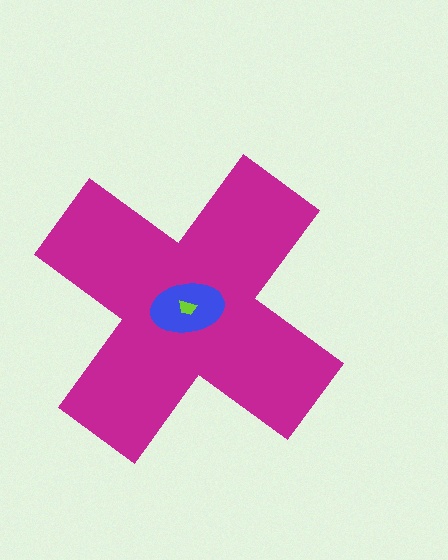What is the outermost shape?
The magenta cross.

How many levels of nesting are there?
3.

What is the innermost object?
The lime trapezoid.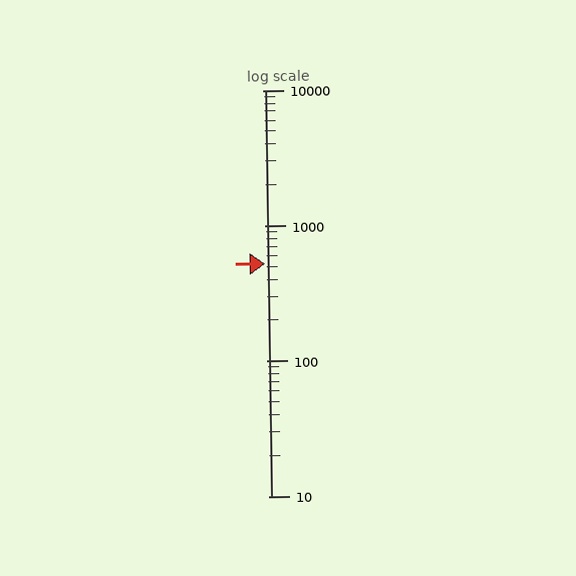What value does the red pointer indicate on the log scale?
The pointer indicates approximately 520.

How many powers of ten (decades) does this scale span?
The scale spans 3 decades, from 10 to 10000.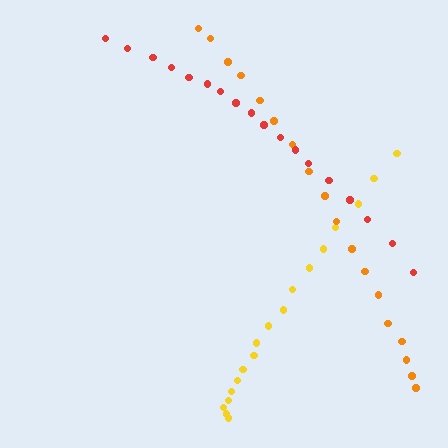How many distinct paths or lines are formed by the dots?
There are 3 distinct paths.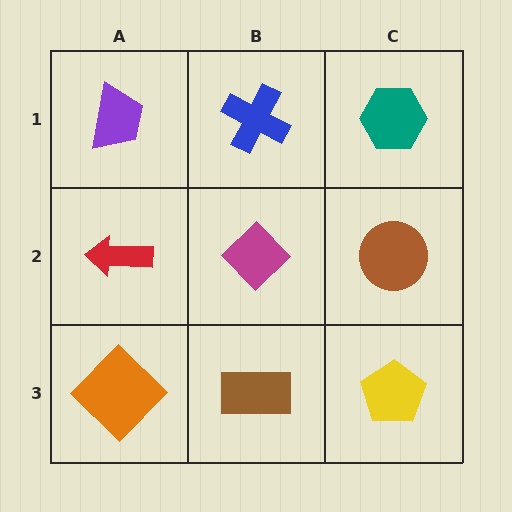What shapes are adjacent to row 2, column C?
A teal hexagon (row 1, column C), a yellow pentagon (row 3, column C), a magenta diamond (row 2, column B).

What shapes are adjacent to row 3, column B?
A magenta diamond (row 2, column B), an orange diamond (row 3, column A), a yellow pentagon (row 3, column C).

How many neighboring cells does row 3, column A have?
2.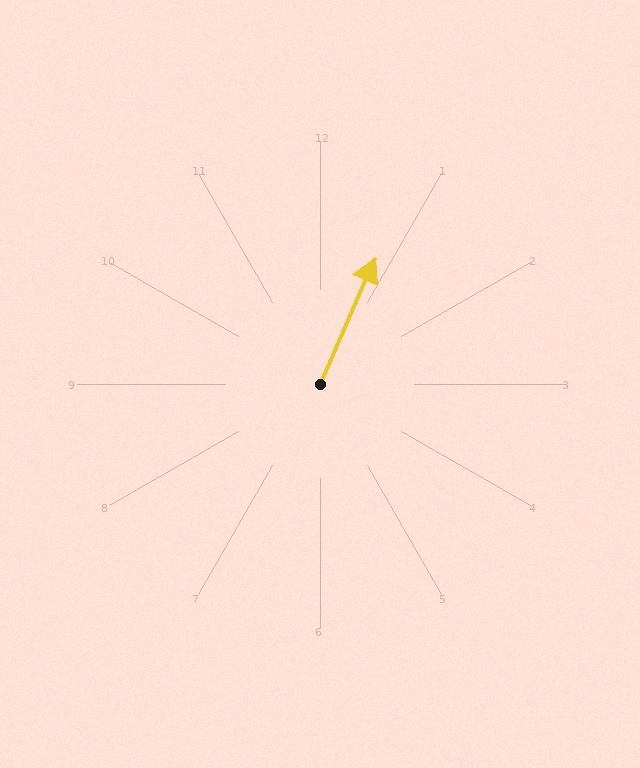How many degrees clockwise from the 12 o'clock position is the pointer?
Approximately 24 degrees.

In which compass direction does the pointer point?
Northeast.